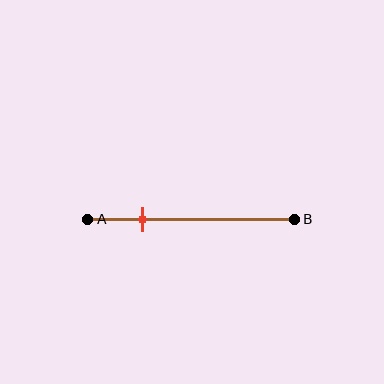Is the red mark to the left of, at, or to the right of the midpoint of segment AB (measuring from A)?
The red mark is to the left of the midpoint of segment AB.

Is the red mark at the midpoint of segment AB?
No, the mark is at about 25% from A, not at the 50% midpoint.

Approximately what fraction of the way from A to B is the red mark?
The red mark is approximately 25% of the way from A to B.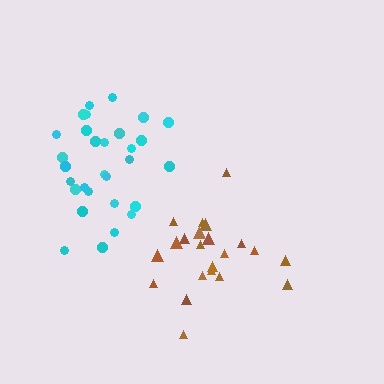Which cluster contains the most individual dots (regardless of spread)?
Cyan (31).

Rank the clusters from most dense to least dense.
brown, cyan.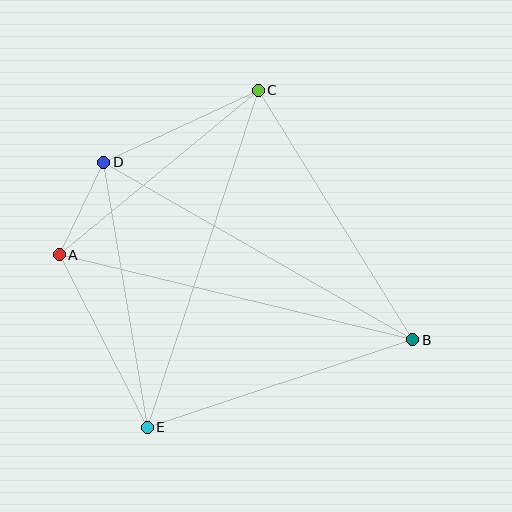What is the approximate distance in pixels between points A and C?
The distance between A and C is approximately 258 pixels.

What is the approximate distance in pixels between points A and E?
The distance between A and E is approximately 193 pixels.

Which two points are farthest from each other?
Points A and B are farthest from each other.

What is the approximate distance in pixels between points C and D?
The distance between C and D is approximately 170 pixels.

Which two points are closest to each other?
Points A and D are closest to each other.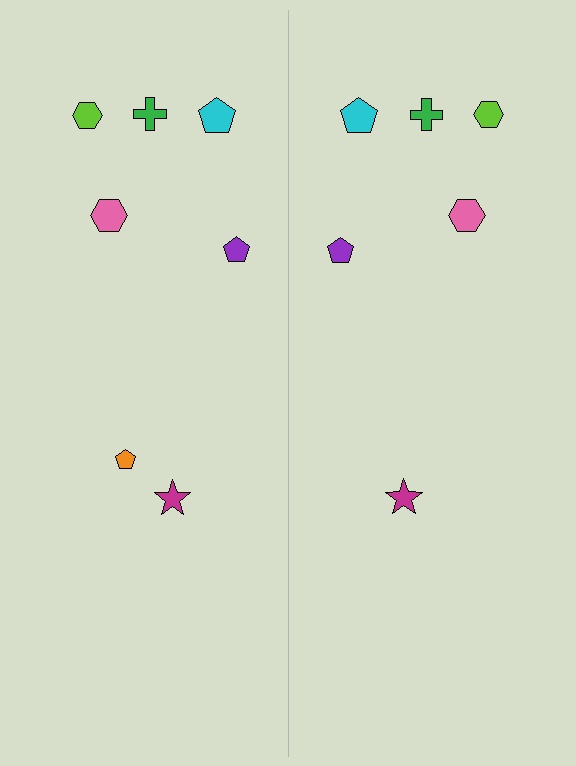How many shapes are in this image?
There are 13 shapes in this image.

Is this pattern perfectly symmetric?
No, the pattern is not perfectly symmetric. A orange pentagon is missing from the right side.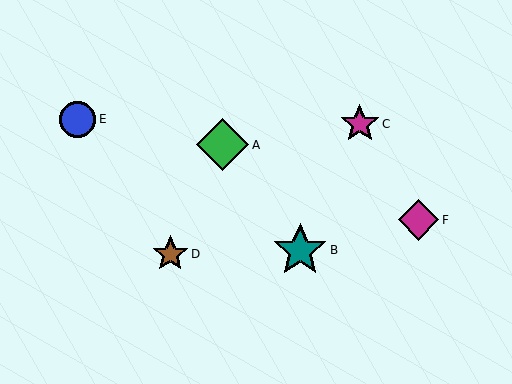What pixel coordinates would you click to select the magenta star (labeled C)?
Click at (360, 124) to select the magenta star C.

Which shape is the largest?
The teal star (labeled B) is the largest.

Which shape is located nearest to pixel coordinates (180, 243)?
The brown star (labeled D) at (170, 254) is nearest to that location.